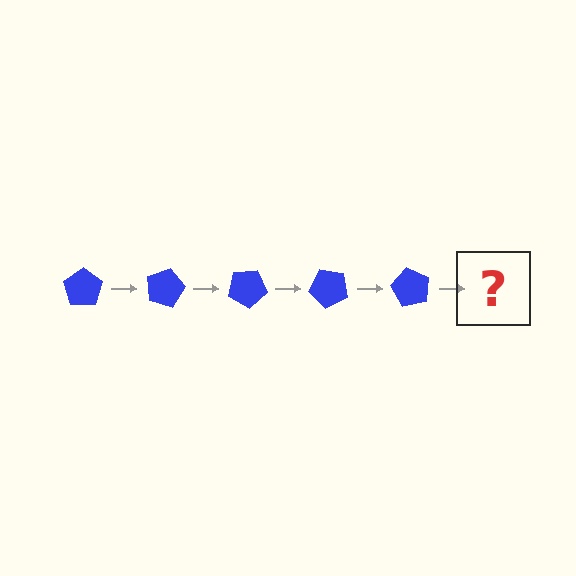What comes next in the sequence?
The next element should be a blue pentagon rotated 75 degrees.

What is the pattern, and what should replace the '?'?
The pattern is that the pentagon rotates 15 degrees each step. The '?' should be a blue pentagon rotated 75 degrees.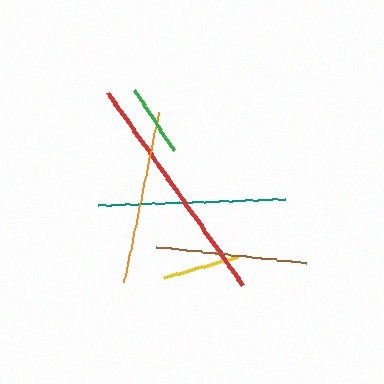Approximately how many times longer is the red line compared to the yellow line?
The red line is approximately 3.1 times the length of the yellow line.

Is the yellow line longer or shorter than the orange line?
The orange line is longer than the yellow line.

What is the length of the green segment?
The green segment is approximately 73 pixels long.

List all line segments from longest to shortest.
From longest to shortest: red, teal, orange, brown, yellow, green.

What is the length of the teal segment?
The teal segment is approximately 187 pixels long.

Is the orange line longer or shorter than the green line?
The orange line is longer than the green line.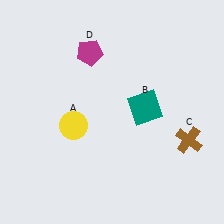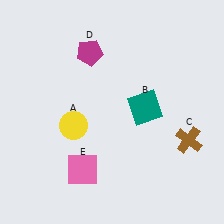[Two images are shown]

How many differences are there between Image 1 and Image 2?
There is 1 difference between the two images.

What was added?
A pink square (E) was added in Image 2.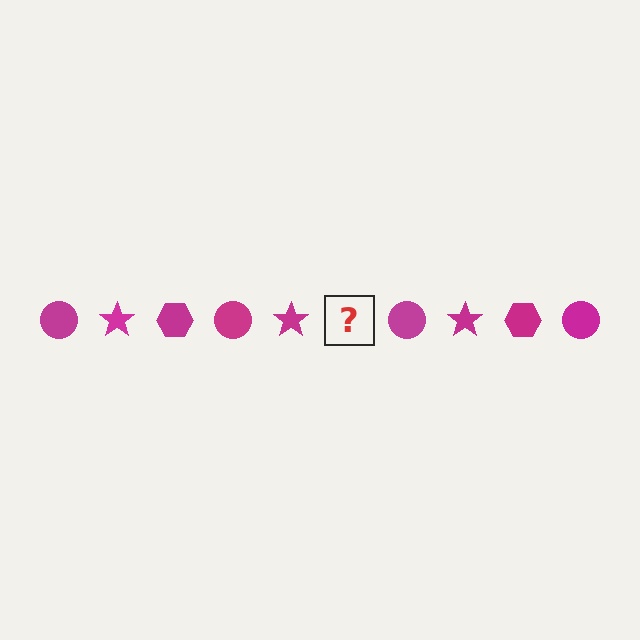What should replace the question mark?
The question mark should be replaced with a magenta hexagon.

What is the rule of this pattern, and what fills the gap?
The rule is that the pattern cycles through circle, star, hexagon shapes in magenta. The gap should be filled with a magenta hexagon.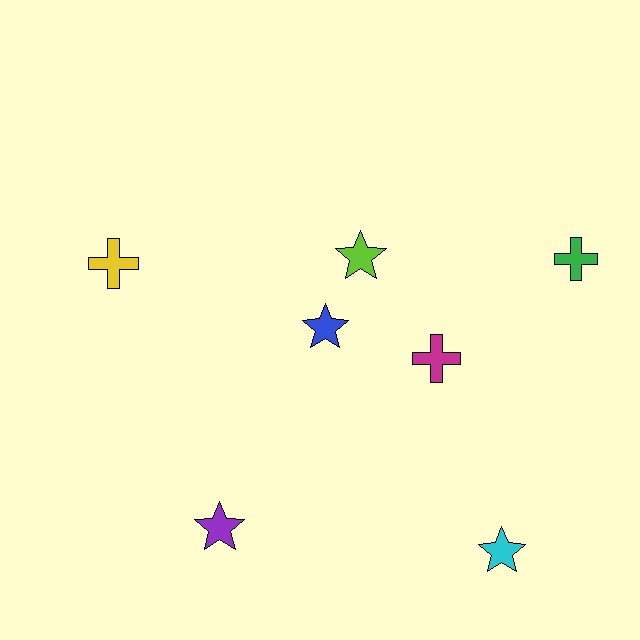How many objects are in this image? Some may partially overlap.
There are 7 objects.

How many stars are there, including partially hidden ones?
There are 4 stars.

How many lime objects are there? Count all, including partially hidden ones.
There is 1 lime object.